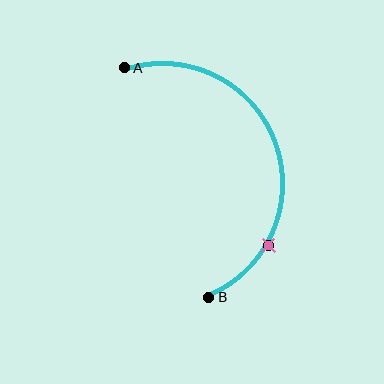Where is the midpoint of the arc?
The arc midpoint is the point on the curve farthest from the straight line joining A and B. It sits to the right of that line.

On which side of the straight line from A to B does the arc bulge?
The arc bulges to the right of the straight line connecting A and B.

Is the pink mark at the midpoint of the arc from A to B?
No. The pink mark lies on the arc but is closer to endpoint B. The arc midpoint would be at the point on the curve equidistant along the arc from both A and B.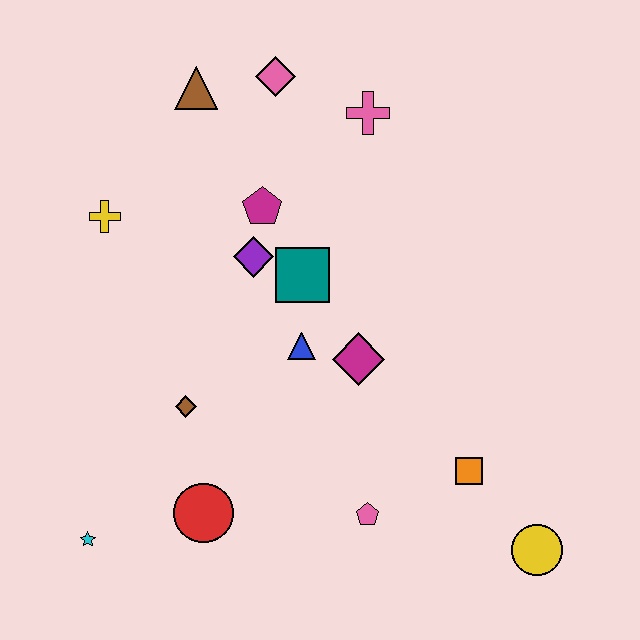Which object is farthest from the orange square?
The brown triangle is farthest from the orange square.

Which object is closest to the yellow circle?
The orange square is closest to the yellow circle.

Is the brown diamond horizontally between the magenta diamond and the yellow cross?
Yes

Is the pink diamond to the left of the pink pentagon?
Yes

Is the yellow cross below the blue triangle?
No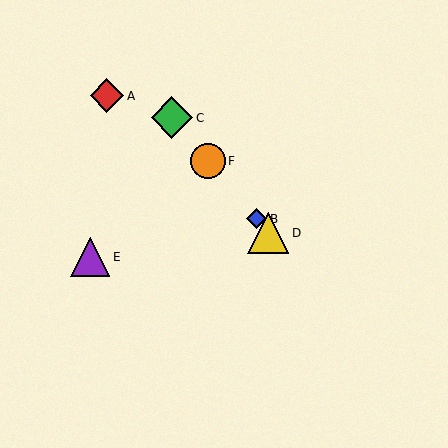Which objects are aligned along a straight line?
Objects B, C, D, F are aligned along a straight line.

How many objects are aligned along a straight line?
4 objects (B, C, D, F) are aligned along a straight line.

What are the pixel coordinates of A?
Object A is at (107, 96).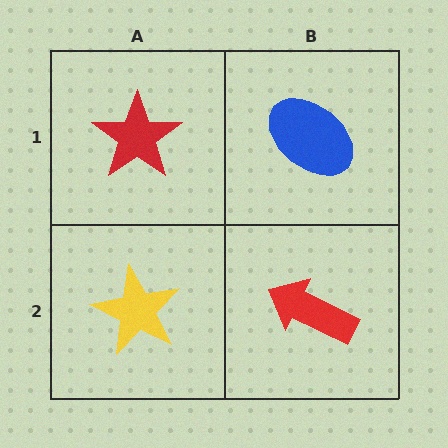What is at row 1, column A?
A red star.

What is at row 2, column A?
A yellow star.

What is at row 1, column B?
A blue ellipse.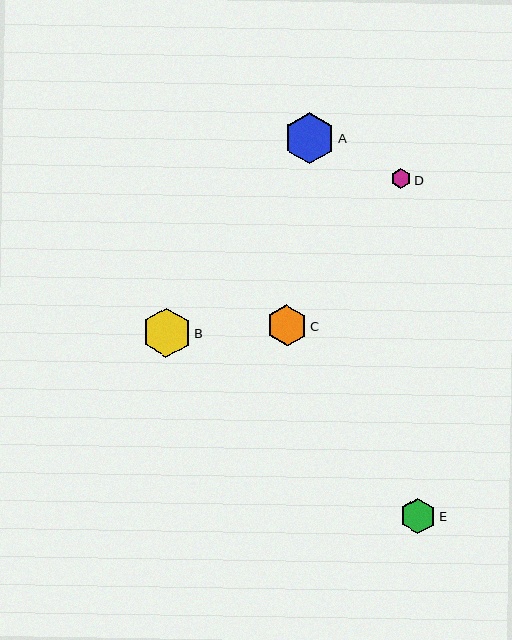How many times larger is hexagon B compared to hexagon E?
Hexagon B is approximately 1.4 times the size of hexagon E.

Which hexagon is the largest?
Hexagon A is the largest with a size of approximately 51 pixels.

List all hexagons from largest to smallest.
From largest to smallest: A, B, C, E, D.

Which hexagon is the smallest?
Hexagon D is the smallest with a size of approximately 20 pixels.